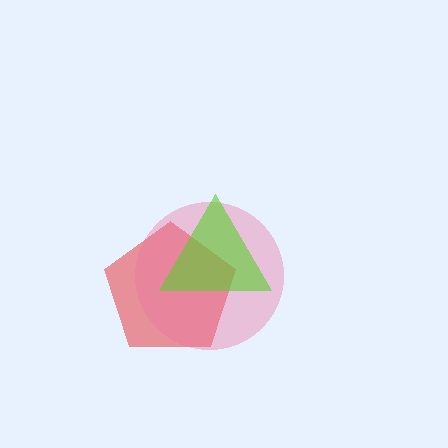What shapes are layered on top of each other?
The layered shapes are: a red pentagon, a pink circle, a lime triangle.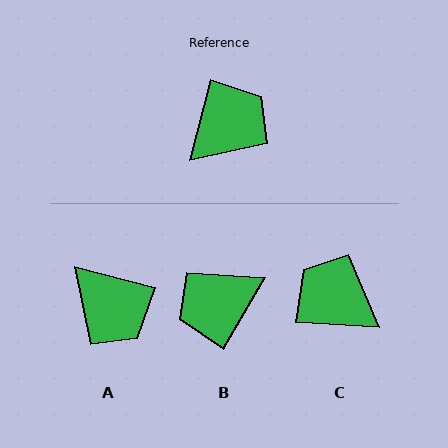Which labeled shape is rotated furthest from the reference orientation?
B, about 164 degrees away.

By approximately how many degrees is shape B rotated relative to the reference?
Approximately 164 degrees counter-clockwise.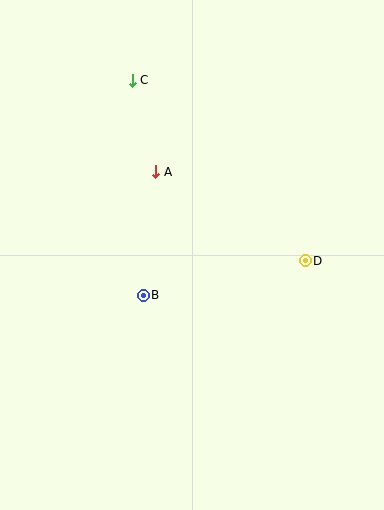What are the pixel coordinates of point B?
Point B is at (143, 295).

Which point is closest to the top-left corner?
Point C is closest to the top-left corner.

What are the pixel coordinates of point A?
Point A is at (156, 172).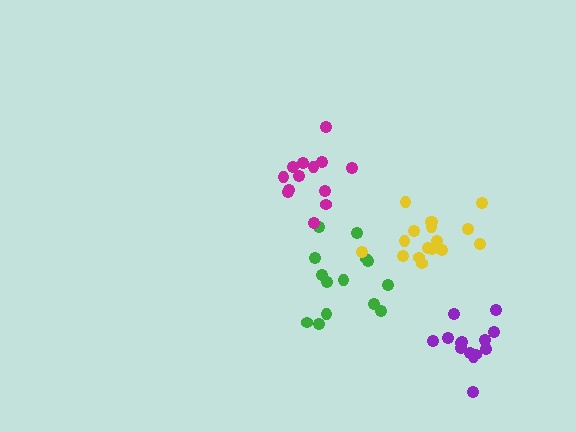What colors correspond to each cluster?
The clusters are colored: green, yellow, purple, magenta.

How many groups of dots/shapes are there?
There are 4 groups.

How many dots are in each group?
Group 1: 14 dots, Group 2: 17 dots, Group 3: 14 dots, Group 4: 13 dots (58 total).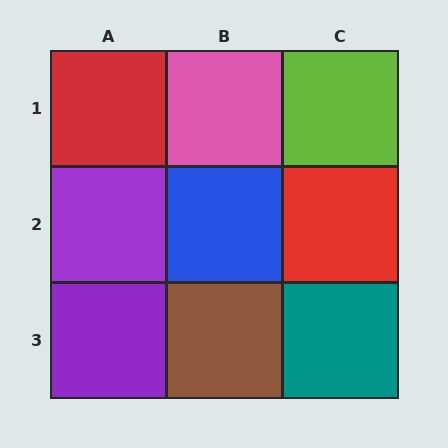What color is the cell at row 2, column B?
Blue.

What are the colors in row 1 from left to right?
Red, pink, lime.